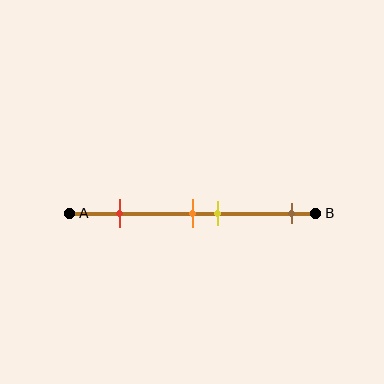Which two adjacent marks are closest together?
The orange and yellow marks are the closest adjacent pair.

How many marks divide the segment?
There are 4 marks dividing the segment.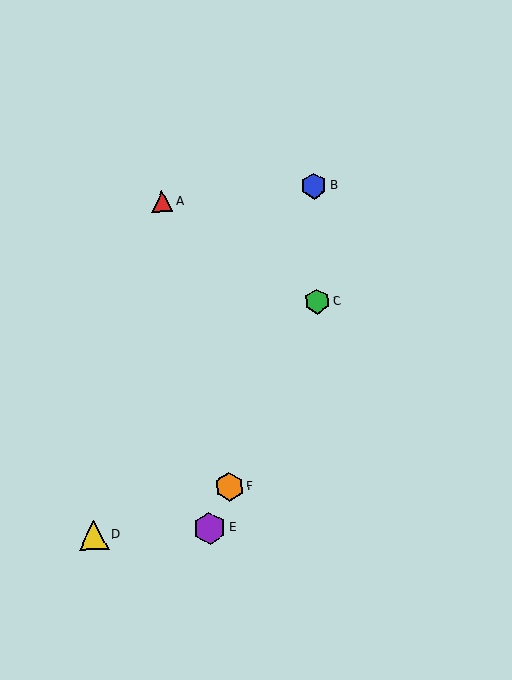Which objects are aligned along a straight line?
Objects C, E, F are aligned along a straight line.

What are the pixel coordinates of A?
Object A is at (162, 202).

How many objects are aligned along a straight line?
3 objects (C, E, F) are aligned along a straight line.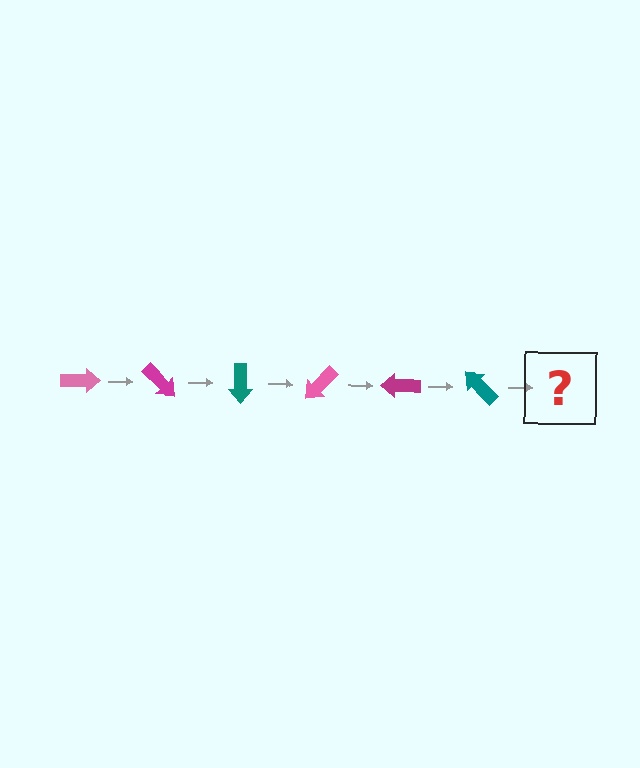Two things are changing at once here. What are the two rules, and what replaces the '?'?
The two rules are that it rotates 45 degrees each step and the color cycles through pink, magenta, and teal. The '?' should be a pink arrow, rotated 270 degrees from the start.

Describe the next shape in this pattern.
It should be a pink arrow, rotated 270 degrees from the start.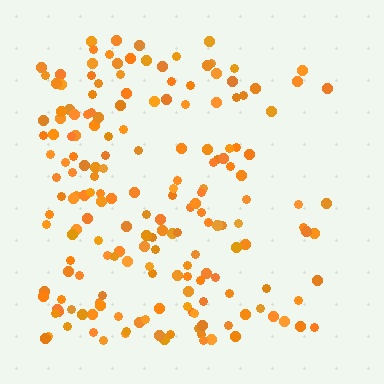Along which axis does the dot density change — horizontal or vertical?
Horizontal.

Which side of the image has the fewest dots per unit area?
The right.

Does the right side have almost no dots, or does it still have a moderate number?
Still a moderate number, just noticeably fewer than the left.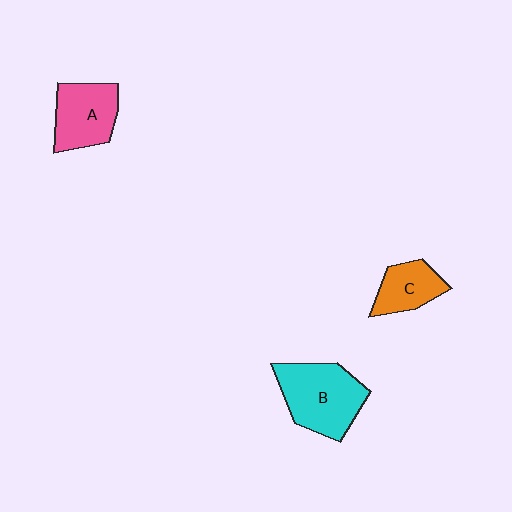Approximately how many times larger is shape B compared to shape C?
Approximately 1.8 times.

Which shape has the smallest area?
Shape C (orange).